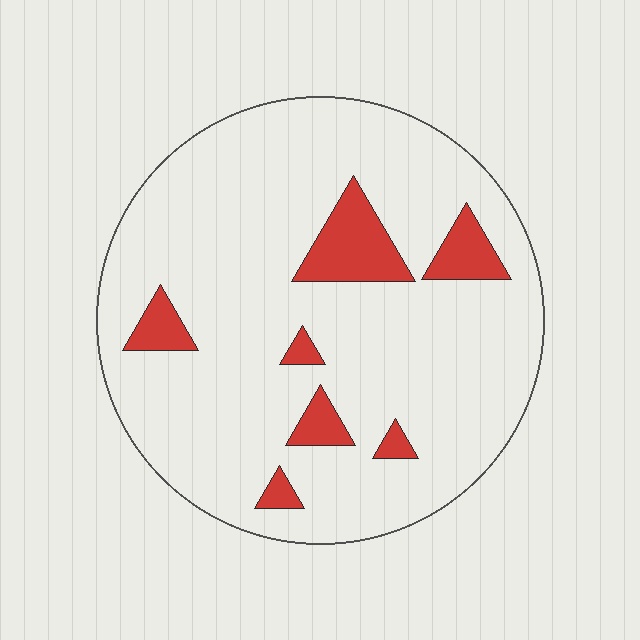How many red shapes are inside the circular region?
7.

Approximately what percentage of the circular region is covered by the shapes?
Approximately 10%.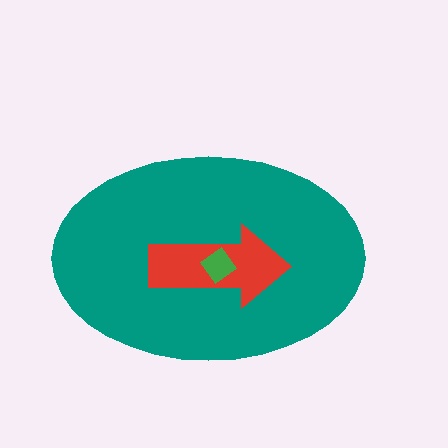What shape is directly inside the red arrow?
The green diamond.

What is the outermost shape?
The teal ellipse.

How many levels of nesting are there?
3.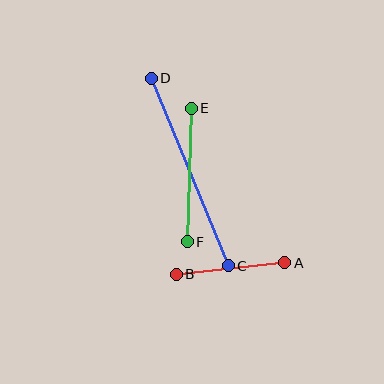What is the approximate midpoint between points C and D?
The midpoint is at approximately (190, 172) pixels.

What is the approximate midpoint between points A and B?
The midpoint is at approximately (230, 268) pixels.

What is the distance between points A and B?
The distance is approximately 109 pixels.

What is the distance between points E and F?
The distance is approximately 134 pixels.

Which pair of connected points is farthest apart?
Points C and D are farthest apart.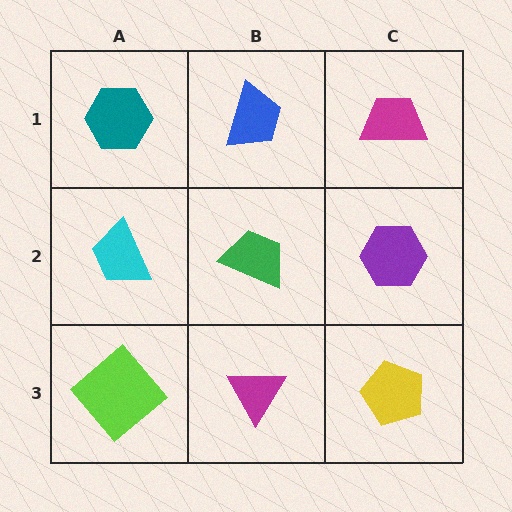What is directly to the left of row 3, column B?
A lime diamond.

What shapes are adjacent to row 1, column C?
A purple hexagon (row 2, column C), a blue trapezoid (row 1, column B).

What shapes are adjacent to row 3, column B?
A green trapezoid (row 2, column B), a lime diamond (row 3, column A), a yellow pentagon (row 3, column C).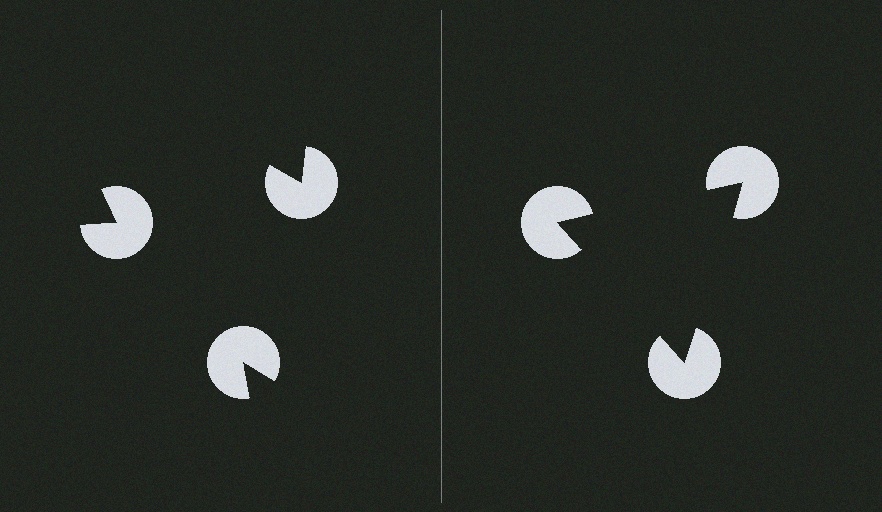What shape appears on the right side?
An illusory triangle.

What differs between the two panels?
The pac-man discs are positioned identically on both sides; only the wedge orientations differ. On the right they align to a triangle; on the left they are misaligned.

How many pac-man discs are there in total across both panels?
6 — 3 on each side.